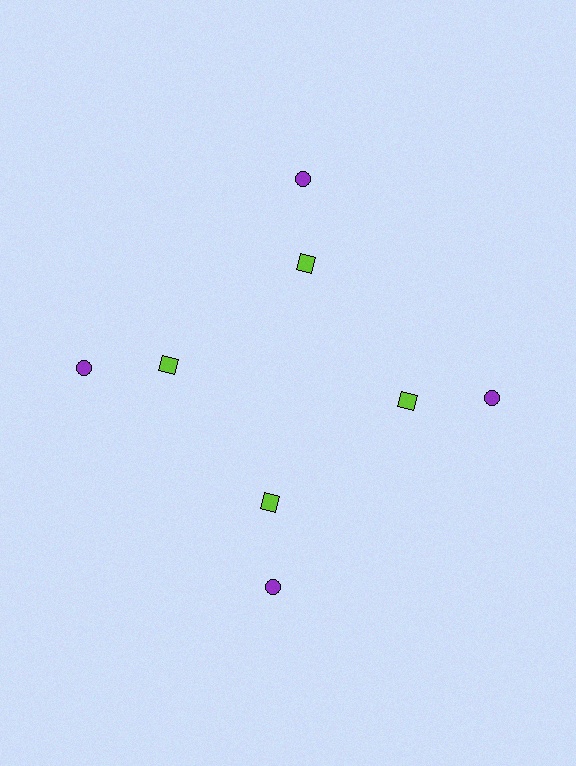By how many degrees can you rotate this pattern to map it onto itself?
The pattern maps onto itself every 90 degrees of rotation.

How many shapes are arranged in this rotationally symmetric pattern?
There are 8 shapes, arranged in 4 groups of 2.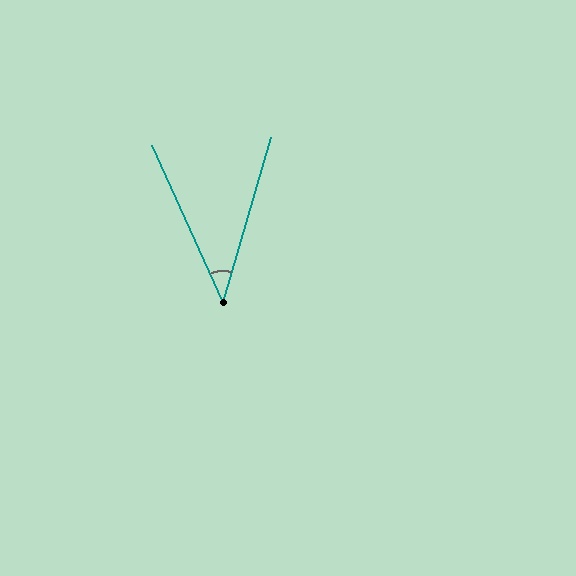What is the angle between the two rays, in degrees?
Approximately 40 degrees.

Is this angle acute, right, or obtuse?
It is acute.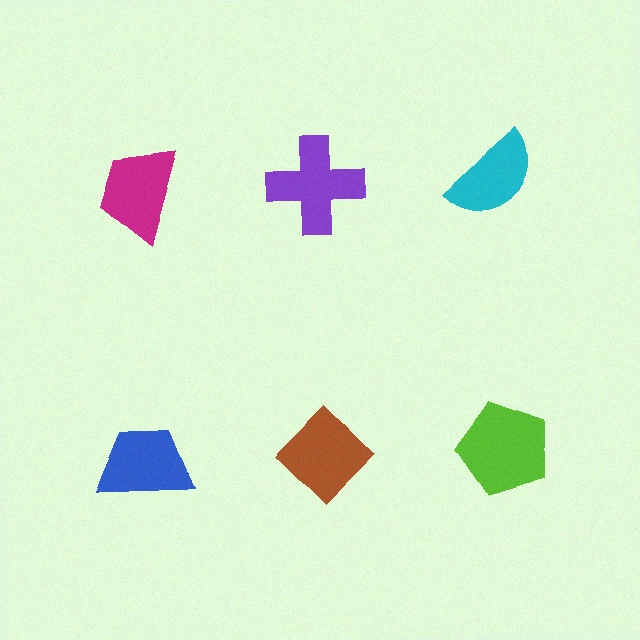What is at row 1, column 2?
A purple cross.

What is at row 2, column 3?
A lime pentagon.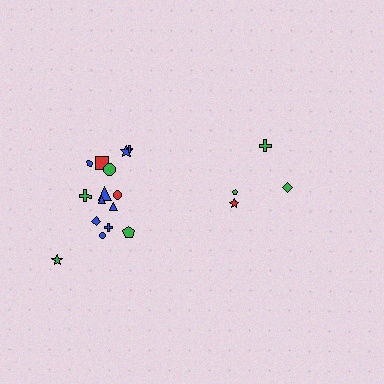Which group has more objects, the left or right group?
The left group.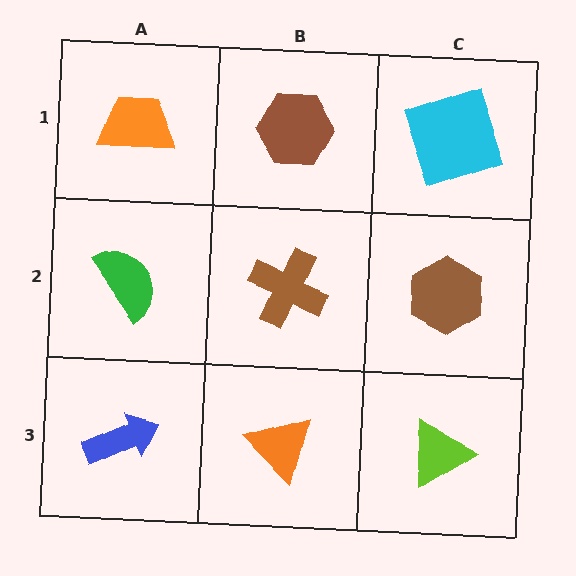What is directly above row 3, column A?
A green semicircle.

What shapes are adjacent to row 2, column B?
A brown hexagon (row 1, column B), an orange triangle (row 3, column B), a green semicircle (row 2, column A), a brown hexagon (row 2, column C).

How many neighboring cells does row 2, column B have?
4.